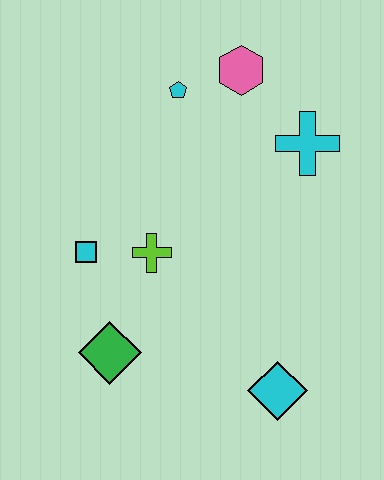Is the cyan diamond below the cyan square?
Yes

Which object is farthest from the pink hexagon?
The cyan diamond is farthest from the pink hexagon.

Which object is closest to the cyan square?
The lime cross is closest to the cyan square.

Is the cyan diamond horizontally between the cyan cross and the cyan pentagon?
Yes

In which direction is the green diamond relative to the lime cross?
The green diamond is below the lime cross.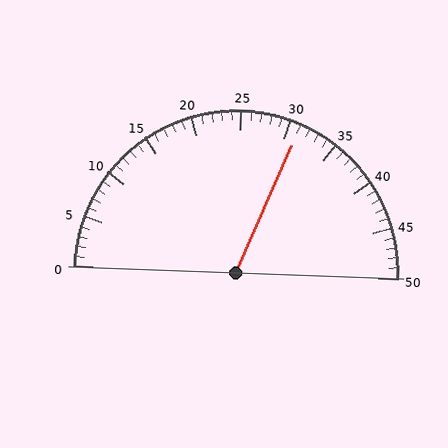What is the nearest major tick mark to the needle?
The nearest major tick mark is 30.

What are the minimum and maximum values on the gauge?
The gauge ranges from 0 to 50.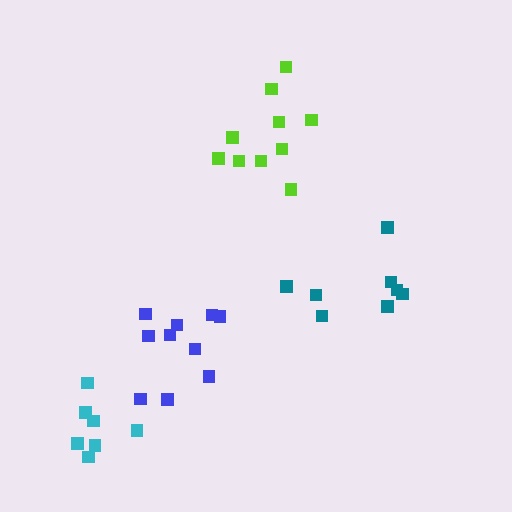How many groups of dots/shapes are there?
There are 4 groups.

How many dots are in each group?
Group 1: 10 dots, Group 2: 7 dots, Group 3: 10 dots, Group 4: 8 dots (35 total).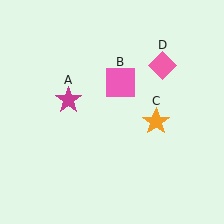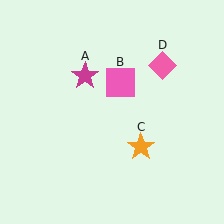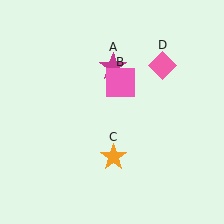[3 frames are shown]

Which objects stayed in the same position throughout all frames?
Pink square (object B) and pink diamond (object D) remained stationary.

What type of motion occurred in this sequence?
The magenta star (object A), orange star (object C) rotated clockwise around the center of the scene.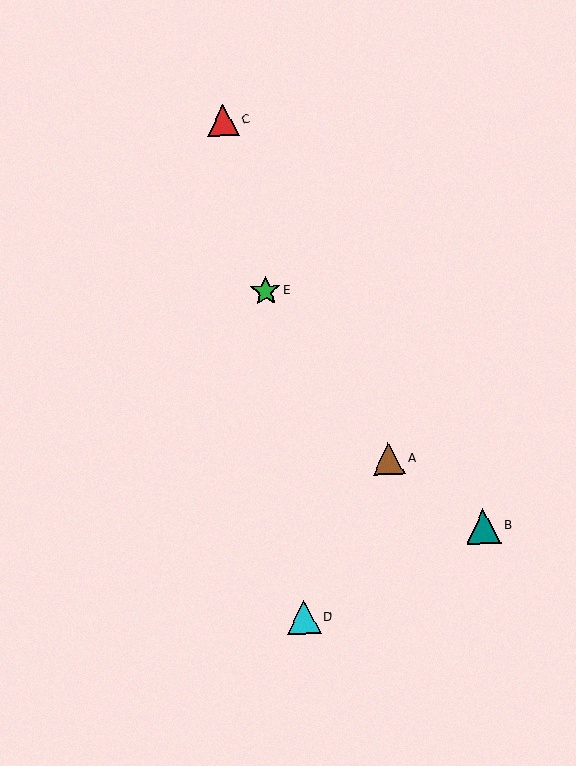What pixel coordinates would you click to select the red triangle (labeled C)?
Click at (223, 120) to select the red triangle C.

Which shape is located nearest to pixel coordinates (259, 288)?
The green star (labeled E) at (265, 291) is nearest to that location.